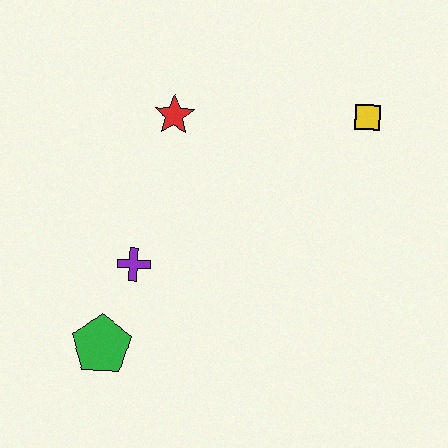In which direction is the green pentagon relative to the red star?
The green pentagon is below the red star.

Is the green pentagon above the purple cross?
No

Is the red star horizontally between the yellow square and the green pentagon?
Yes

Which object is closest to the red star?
The purple cross is closest to the red star.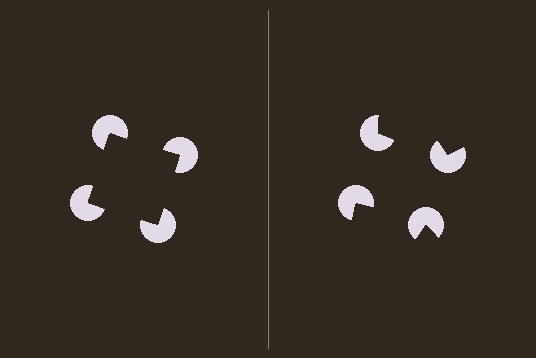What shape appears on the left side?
An illusory square.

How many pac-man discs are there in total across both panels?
8 — 4 on each side.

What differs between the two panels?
The pac-man discs are positioned identically on both sides; only the wedge orientations differ. On the left they align to a square; on the right they are misaligned.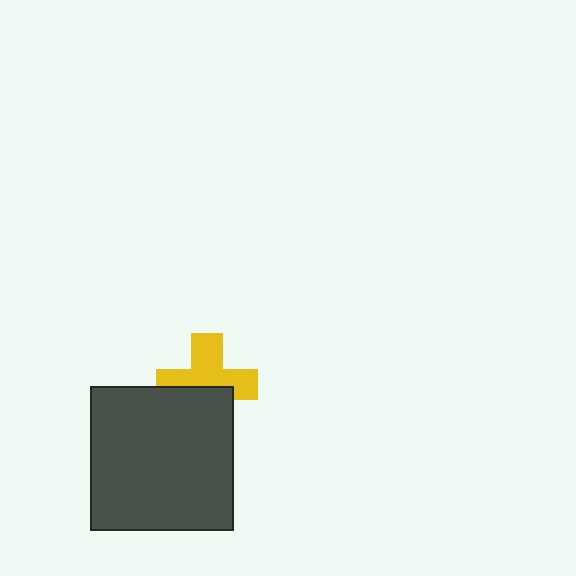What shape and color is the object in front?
The object in front is a dark gray square.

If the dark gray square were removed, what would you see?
You would see the complete yellow cross.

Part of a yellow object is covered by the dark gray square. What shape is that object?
It is a cross.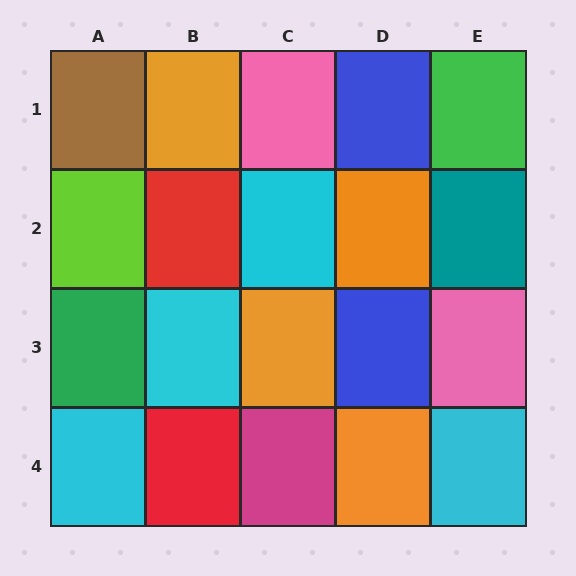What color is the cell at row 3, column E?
Pink.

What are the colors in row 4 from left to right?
Cyan, red, magenta, orange, cyan.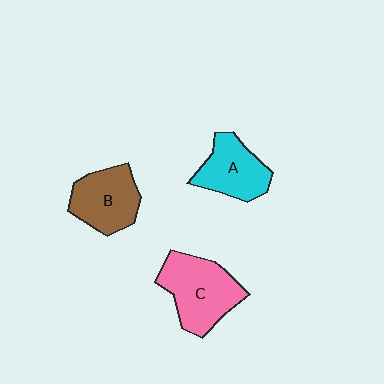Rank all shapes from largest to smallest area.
From largest to smallest: C (pink), B (brown), A (cyan).